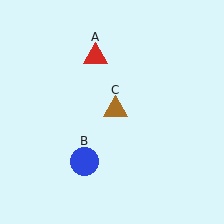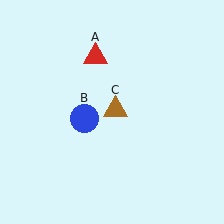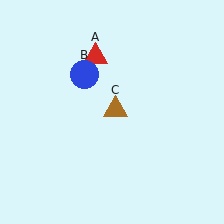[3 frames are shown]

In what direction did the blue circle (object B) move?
The blue circle (object B) moved up.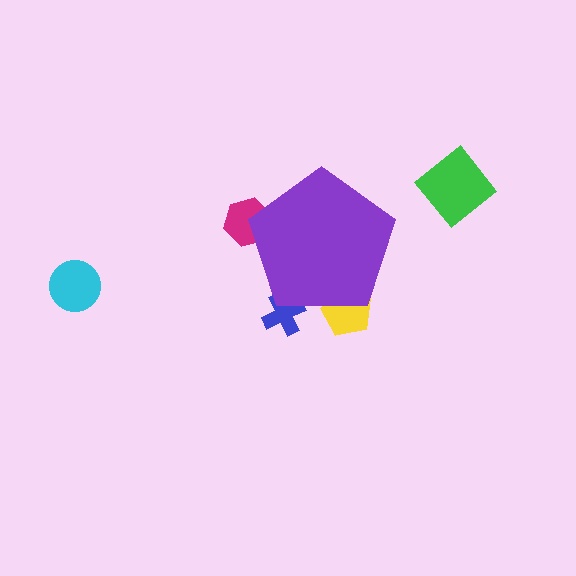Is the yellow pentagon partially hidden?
Yes, the yellow pentagon is partially hidden behind the purple pentagon.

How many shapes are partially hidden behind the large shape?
3 shapes are partially hidden.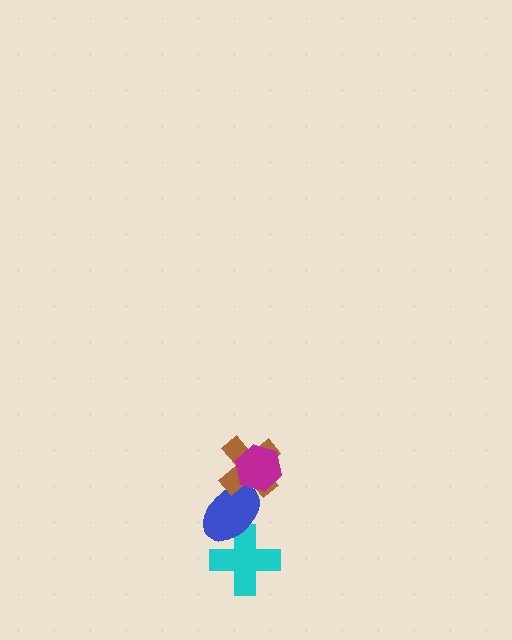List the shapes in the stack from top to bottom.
From top to bottom: the magenta hexagon, the brown cross, the blue ellipse, the cyan cross.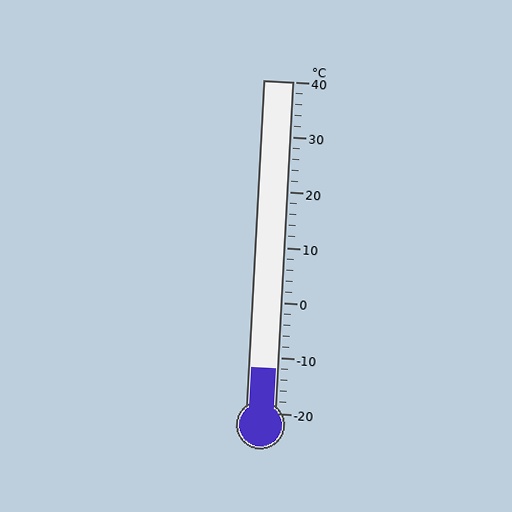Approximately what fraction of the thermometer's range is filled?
The thermometer is filled to approximately 15% of its range.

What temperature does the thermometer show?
The thermometer shows approximately -12°C.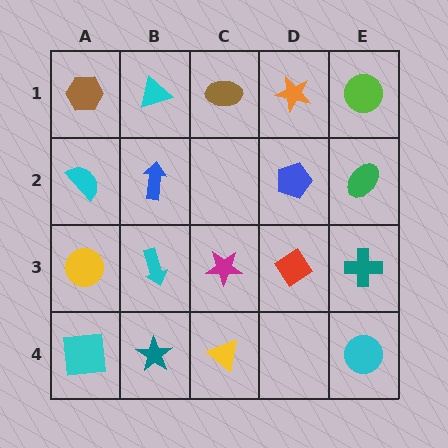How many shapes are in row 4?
4 shapes.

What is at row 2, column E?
A green ellipse.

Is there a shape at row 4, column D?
No, that cell is empty.